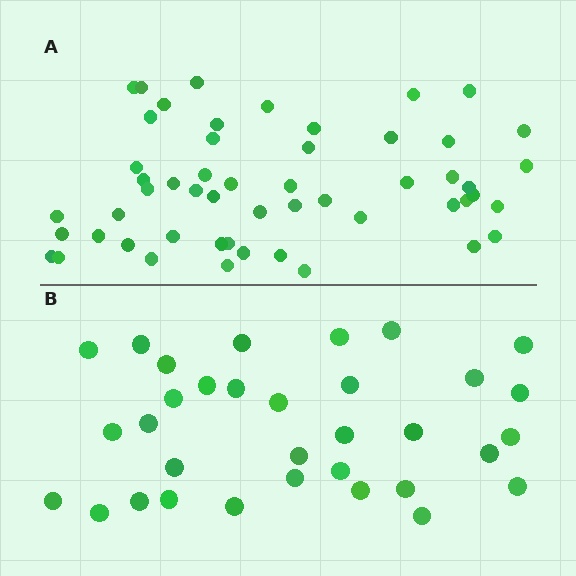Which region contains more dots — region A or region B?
Region A (the top region) has more dots.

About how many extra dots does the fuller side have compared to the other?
Region A has approximately 20 more dots than region B.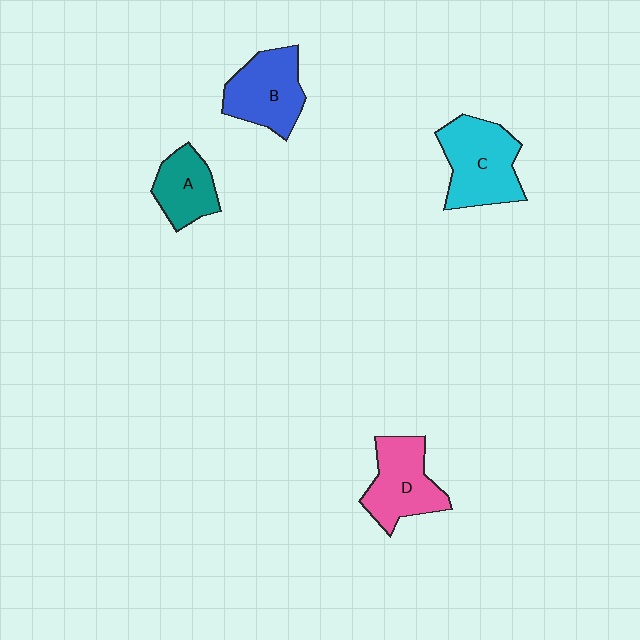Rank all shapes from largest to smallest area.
From largest to smallest: C (cyan), B (blue), D (pink), A (teal).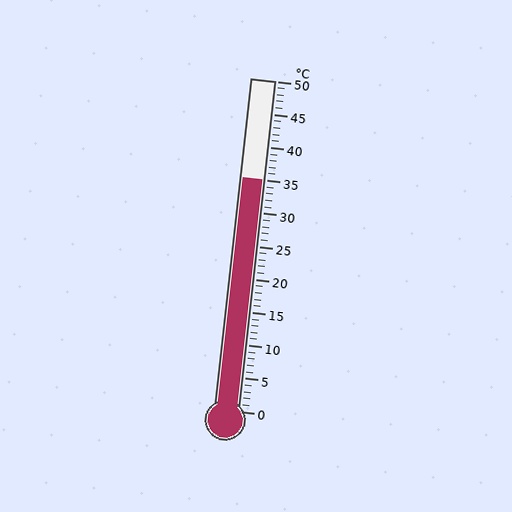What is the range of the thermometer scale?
The thermometer scale ranges from 0°C to 50°C.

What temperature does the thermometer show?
The thermometer shows approximately 35°C.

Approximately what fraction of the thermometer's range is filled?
The thermometer is filled to approximately 70% of its range.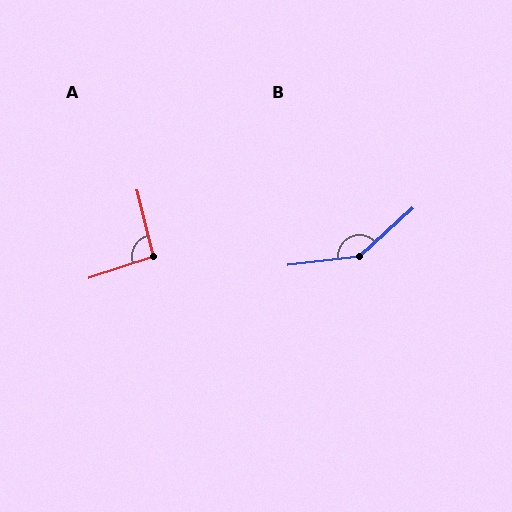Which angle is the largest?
B, at approximately 144 degrees.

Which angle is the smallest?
A, at approximately 95 degrees.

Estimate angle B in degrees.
Approximately 144 degrees.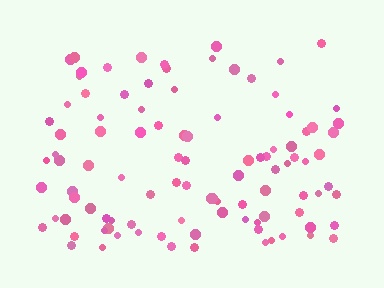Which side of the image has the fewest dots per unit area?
The top.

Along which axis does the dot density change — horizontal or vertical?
Vertical.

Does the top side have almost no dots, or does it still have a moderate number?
Still a moderate number, just noticeably fewer than the bottom.